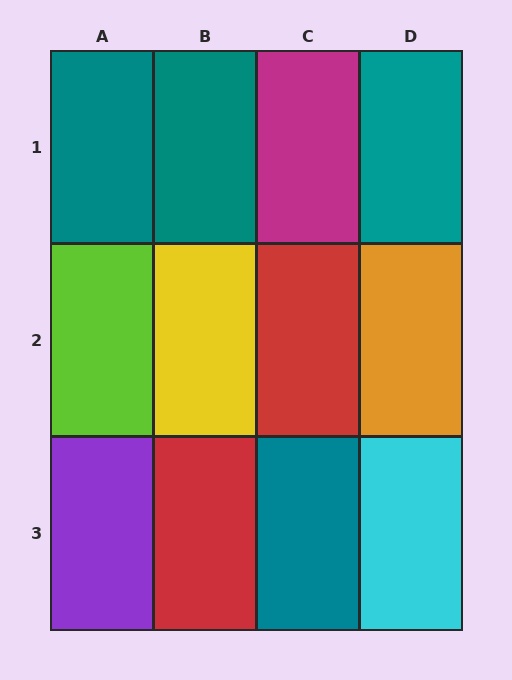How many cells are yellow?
1 cell is yellow.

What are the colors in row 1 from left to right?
Teal, teal, magenta, teal.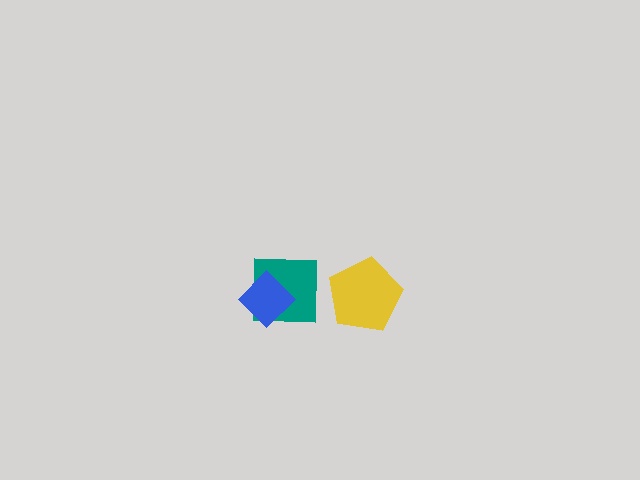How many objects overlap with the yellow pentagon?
0 objects overlap with the yellow pentagon.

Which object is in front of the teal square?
The blue diamond is in front of the teal square.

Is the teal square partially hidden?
Yes, it is partially covered by another shape.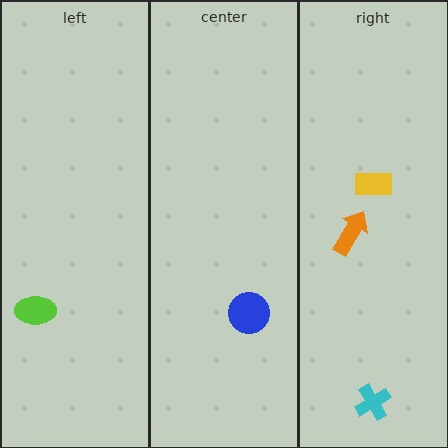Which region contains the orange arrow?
The right region.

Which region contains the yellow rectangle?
The right region.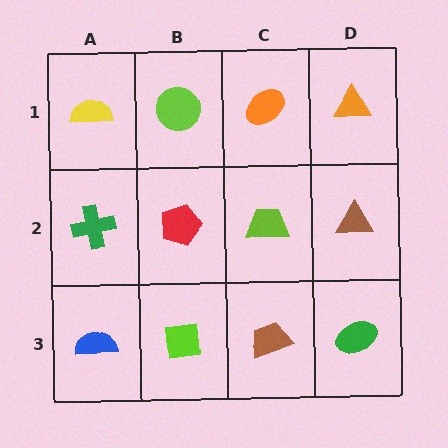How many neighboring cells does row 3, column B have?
3.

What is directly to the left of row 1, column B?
A yellow semicircle.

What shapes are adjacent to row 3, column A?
A green cross (row 2, column A), a lime square (row 3, column B).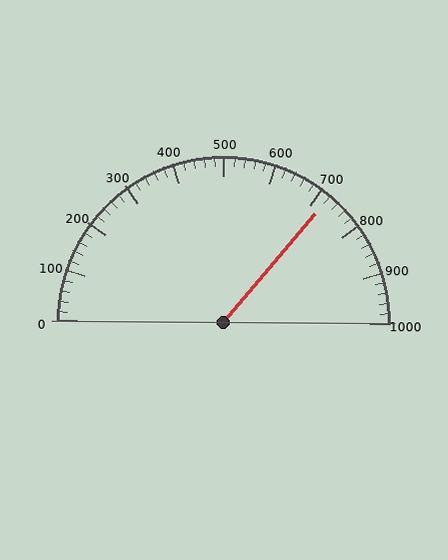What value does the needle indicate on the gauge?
The needle indicates approximately 720.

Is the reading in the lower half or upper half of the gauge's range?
The reading is in the upper half of the range (0 to 1000).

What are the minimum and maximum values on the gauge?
The gauge ranges from 0 to 1000.